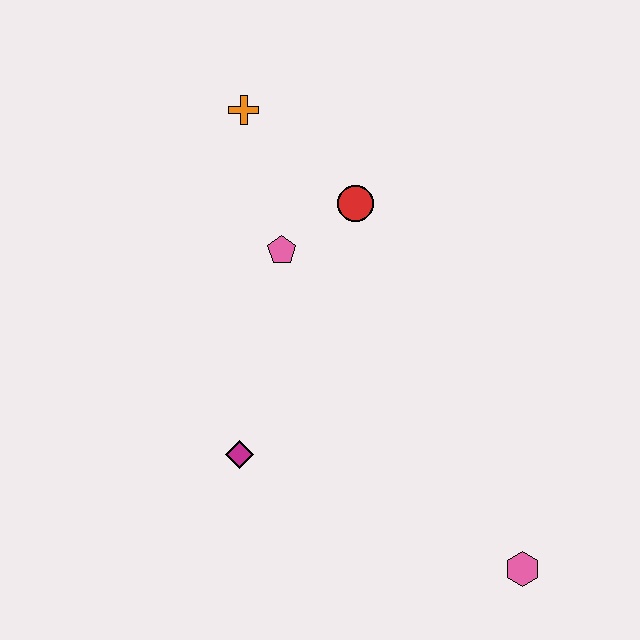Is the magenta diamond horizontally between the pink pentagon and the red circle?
No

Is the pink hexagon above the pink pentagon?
No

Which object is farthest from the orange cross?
The pink hexagon is farthest from the orange cross.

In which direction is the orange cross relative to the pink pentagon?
The orange cross is above the pink pentagon.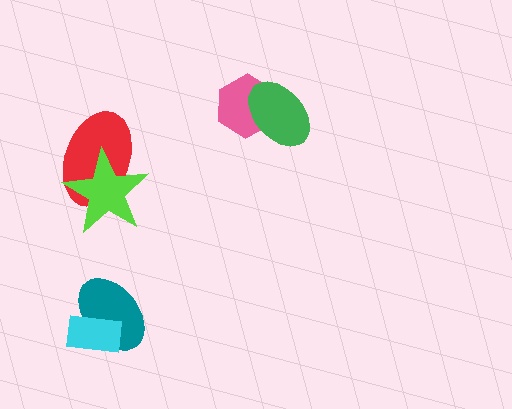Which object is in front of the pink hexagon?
The green ellipse is in front of the pink hexagon.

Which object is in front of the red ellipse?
The lime star is in front of the red ellipse.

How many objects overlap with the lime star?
1 object overlaps with the lime star.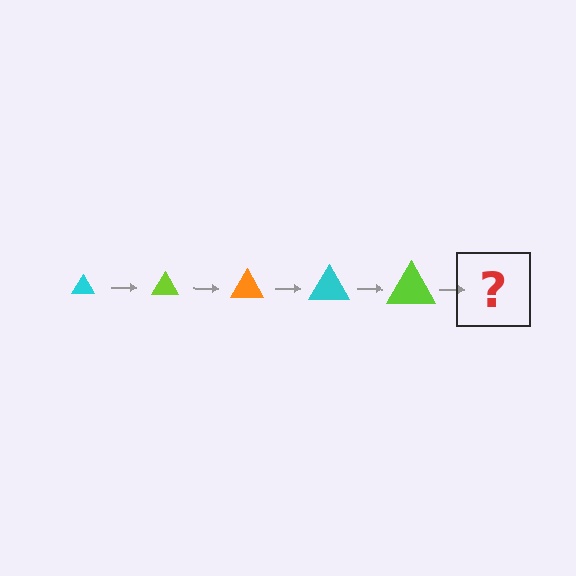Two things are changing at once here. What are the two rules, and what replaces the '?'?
The two rules are that the triangle grows larger each step and the color cycles through cyan, lime, and orange. The '?' should be an orange triangle, larger than the previous one.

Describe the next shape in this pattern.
It should be an orange triangle, larger than the previous one.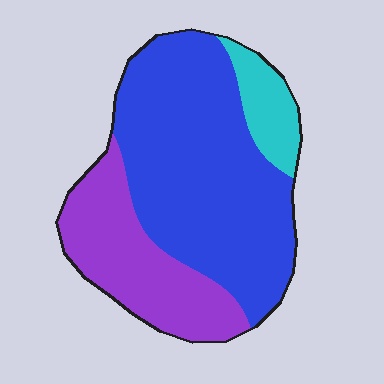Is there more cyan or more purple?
Purple.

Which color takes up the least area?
Cyan, at roughly 10%.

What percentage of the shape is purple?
Purple covers about 30% of the shape.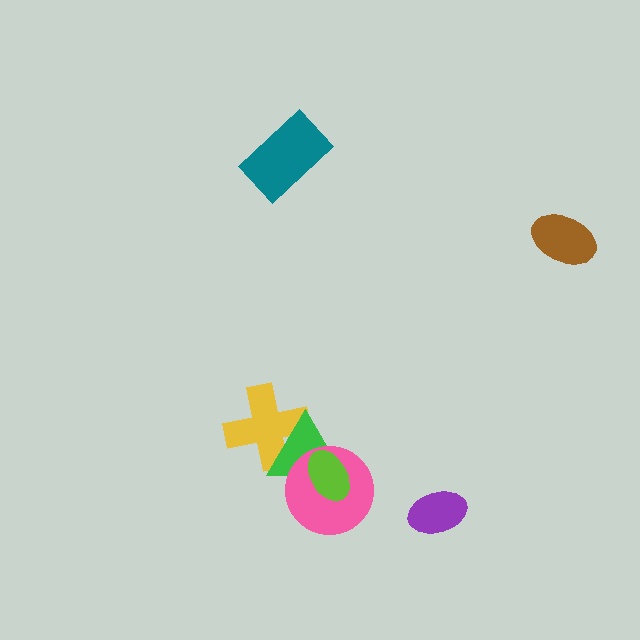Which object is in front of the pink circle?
The lime ellipse is in front of the pink circle.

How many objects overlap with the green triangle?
3 objects overlap with the green triangle.